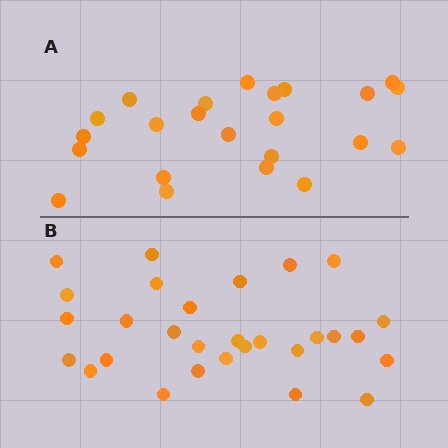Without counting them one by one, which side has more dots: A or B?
Region B (the bottom region) has more dots.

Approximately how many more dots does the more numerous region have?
Region B has about 6 more dots than region A.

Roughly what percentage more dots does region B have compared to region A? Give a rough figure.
About 25% more.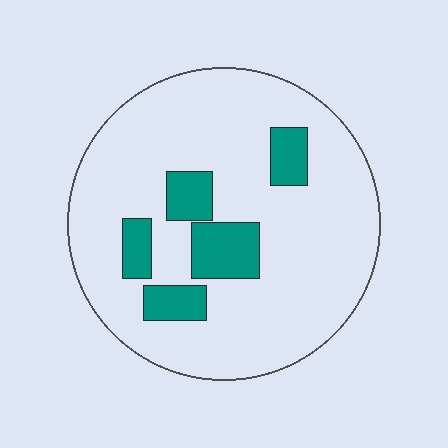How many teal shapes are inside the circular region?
5.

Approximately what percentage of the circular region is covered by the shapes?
Approximately 15%.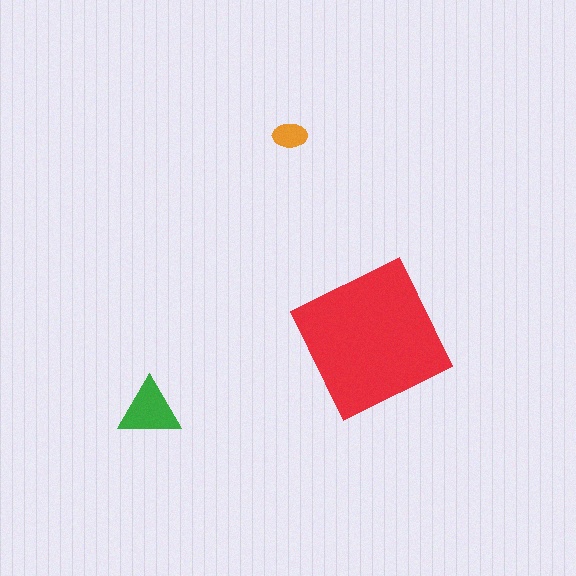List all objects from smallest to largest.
The orange ellipse, the green triangle, the red square.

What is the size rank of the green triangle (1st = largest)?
2nd.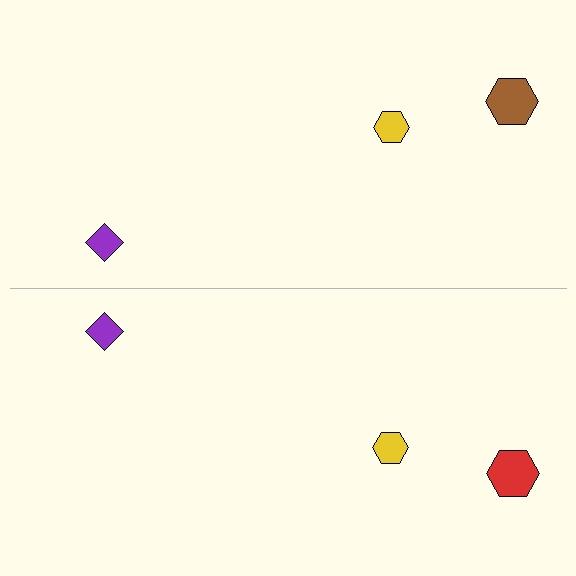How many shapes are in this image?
There are 6 shapes in this image.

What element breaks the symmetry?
The red hexagon on the bottom side breaks the symmetry — its mirror counterpart is brown.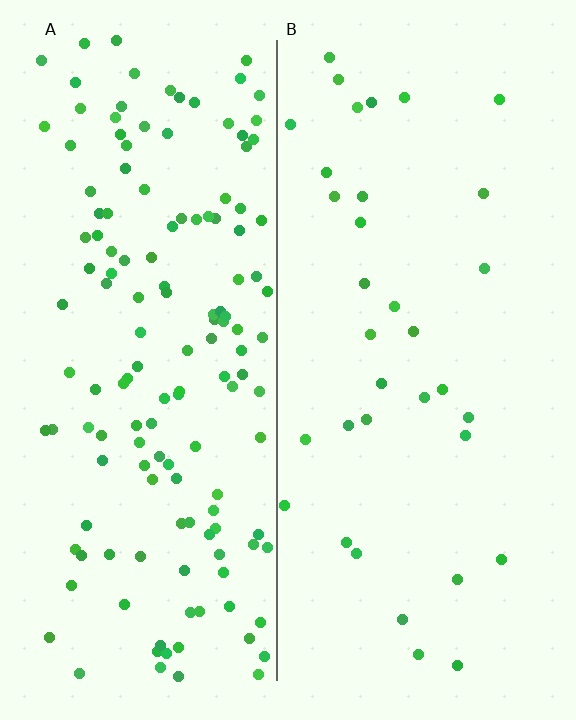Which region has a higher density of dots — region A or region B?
A (the left).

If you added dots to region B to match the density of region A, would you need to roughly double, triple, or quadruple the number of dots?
Approximately quadruple.